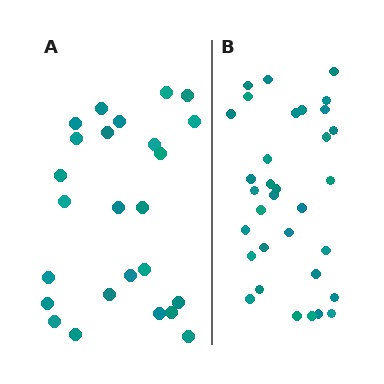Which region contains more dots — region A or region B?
Region B (the right region) has more dots.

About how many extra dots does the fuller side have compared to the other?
Region B has roughly 8 or so more dots than region A.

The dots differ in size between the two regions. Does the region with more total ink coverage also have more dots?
No. Region A has more total ink coverage because its dots are larger, but region B actually contains more individual dots. Total area can be misleading — the number of items is what matters here.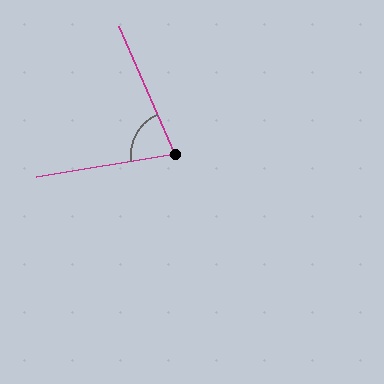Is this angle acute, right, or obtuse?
It is acute.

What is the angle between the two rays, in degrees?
Approximately 76 degrees.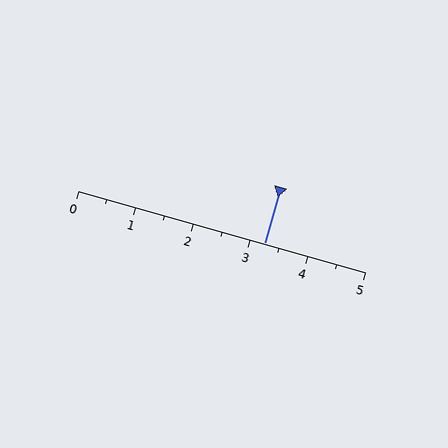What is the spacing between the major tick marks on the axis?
The major ticks are spaced 1 apart.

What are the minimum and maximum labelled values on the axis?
The axis runs from 0 to 5.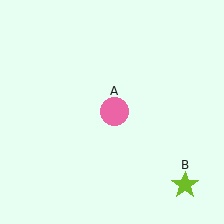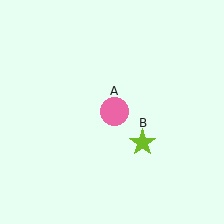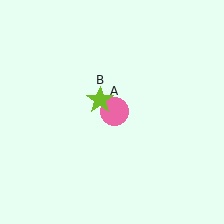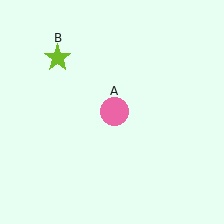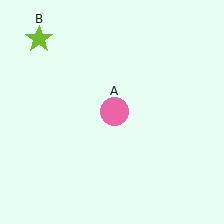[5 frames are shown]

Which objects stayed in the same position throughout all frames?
Pink circle (object A) remained stationary.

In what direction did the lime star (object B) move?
The lime star (object B) moved up and to the left.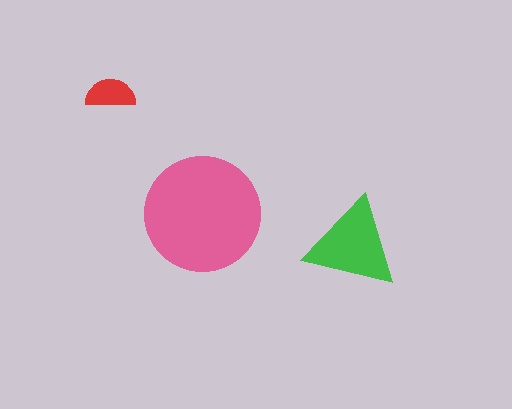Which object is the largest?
The pink circle.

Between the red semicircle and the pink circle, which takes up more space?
The pink circle.